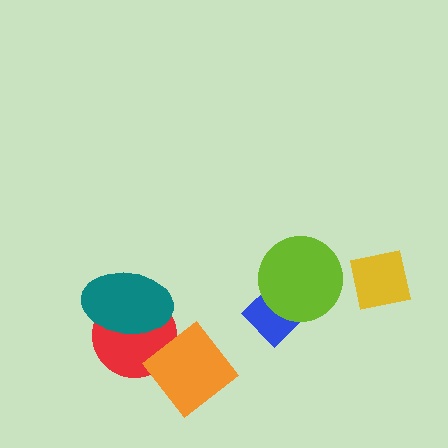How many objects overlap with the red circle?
2 objects overlap with the red circle.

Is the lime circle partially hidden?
No, no other shape covers it.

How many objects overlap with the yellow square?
0 objects overlap with the yellow square.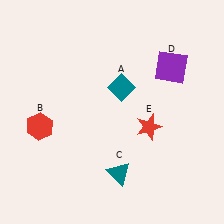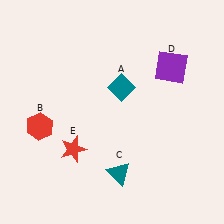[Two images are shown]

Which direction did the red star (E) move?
The red star (E) moved left.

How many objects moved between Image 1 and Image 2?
1 object moved between the two images.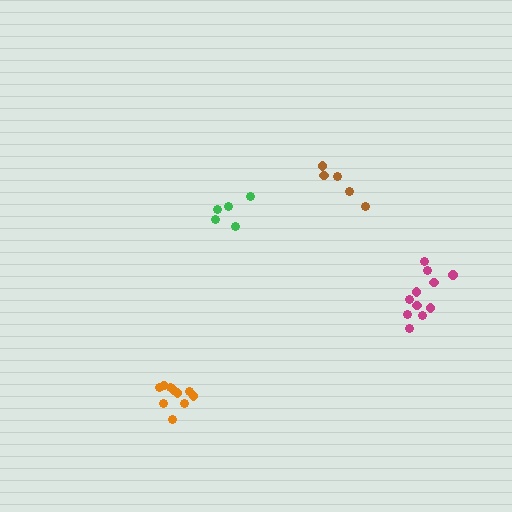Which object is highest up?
The brown cluster is topmost.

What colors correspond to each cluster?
The clusters are colored: magenta, orange, brown, green.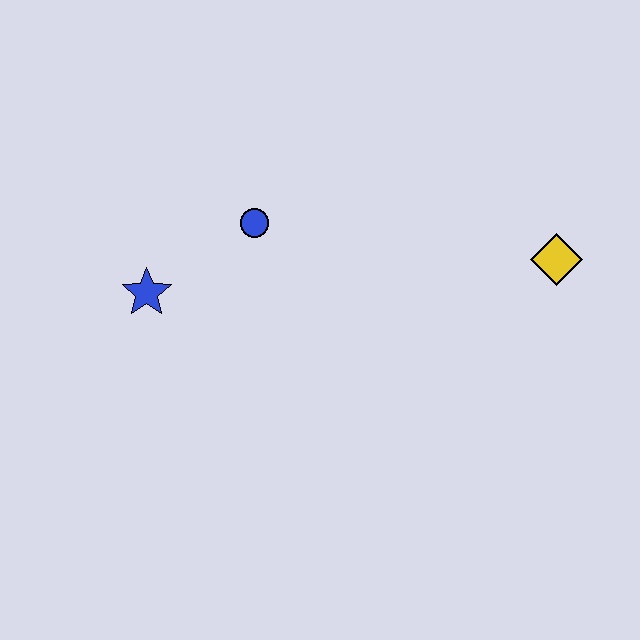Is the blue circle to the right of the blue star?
Yes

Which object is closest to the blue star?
The blue circle is closest to the blue star.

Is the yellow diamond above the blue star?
Yes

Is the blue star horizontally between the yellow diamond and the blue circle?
No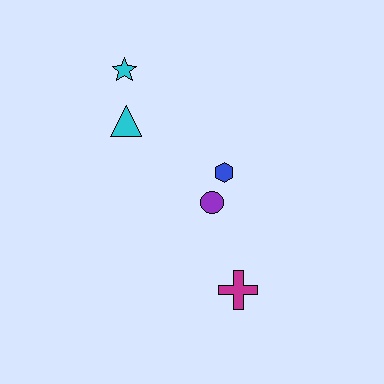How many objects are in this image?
There are 5 objects.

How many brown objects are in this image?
There are no brown objects.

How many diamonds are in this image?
There are no diamonds.